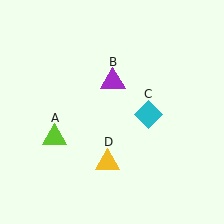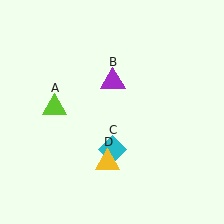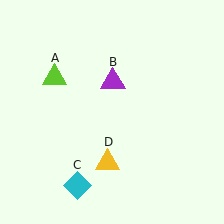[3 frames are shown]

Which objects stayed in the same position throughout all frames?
Purple triangle (object B) and yellow triangle (object D) remained stationary.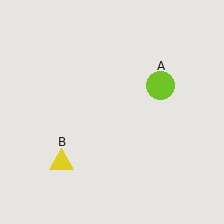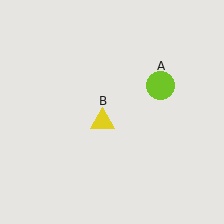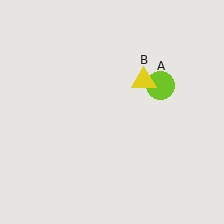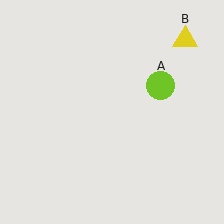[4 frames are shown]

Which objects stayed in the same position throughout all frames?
Lime circle (object A) remained stationary.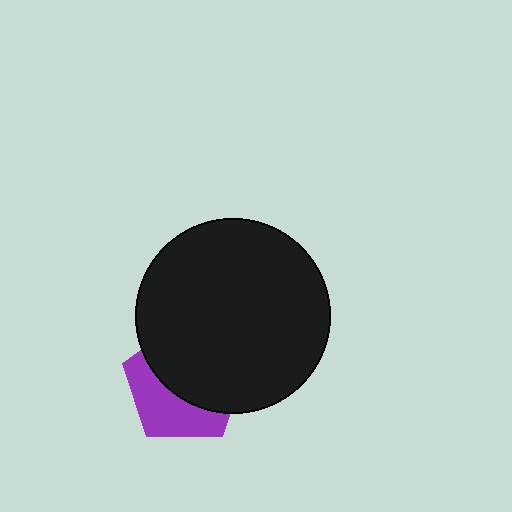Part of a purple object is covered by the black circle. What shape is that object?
It is a pentagon.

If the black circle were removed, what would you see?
You would see the complete purple pentagon.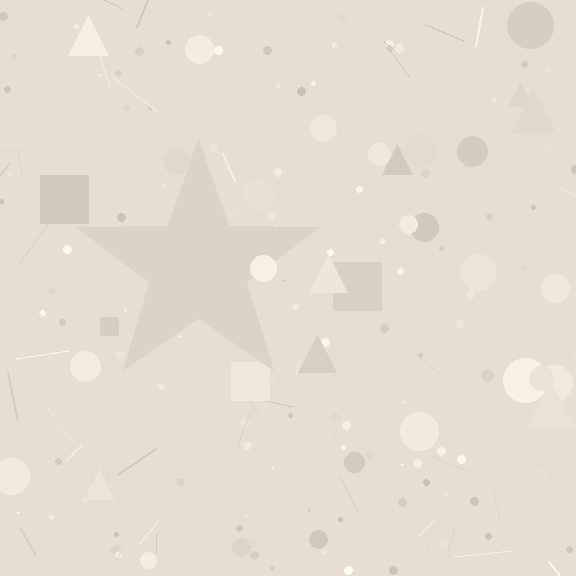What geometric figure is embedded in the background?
A star is embedded in the background.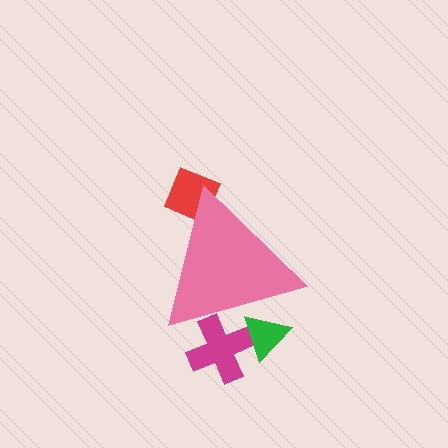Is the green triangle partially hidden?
Yes, the green triangle is partially hidden behind the pink triangle.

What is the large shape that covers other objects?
A pink triangle.